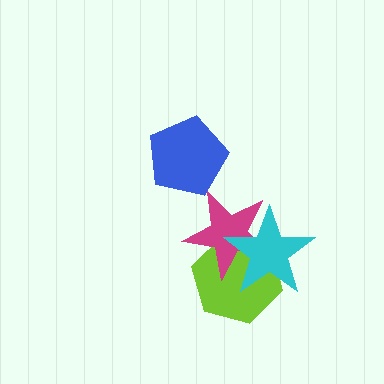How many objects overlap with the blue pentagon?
0 objects overlap with the blue pentagon.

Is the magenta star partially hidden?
Yes, it is partially covered by another shape.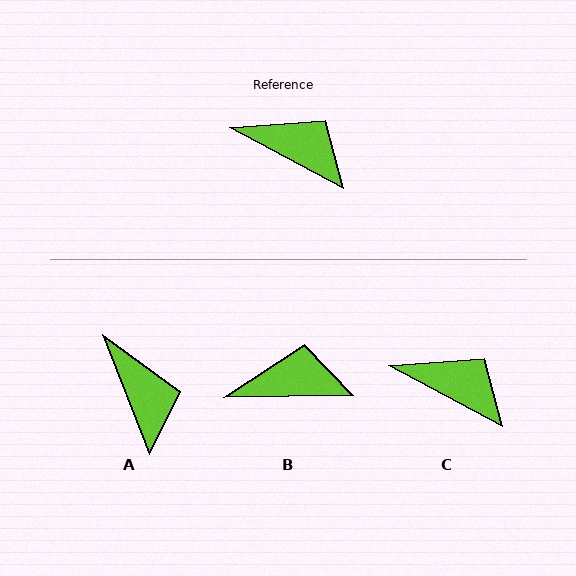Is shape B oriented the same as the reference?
No, it is off by about 29 degrees.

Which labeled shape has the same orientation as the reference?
C.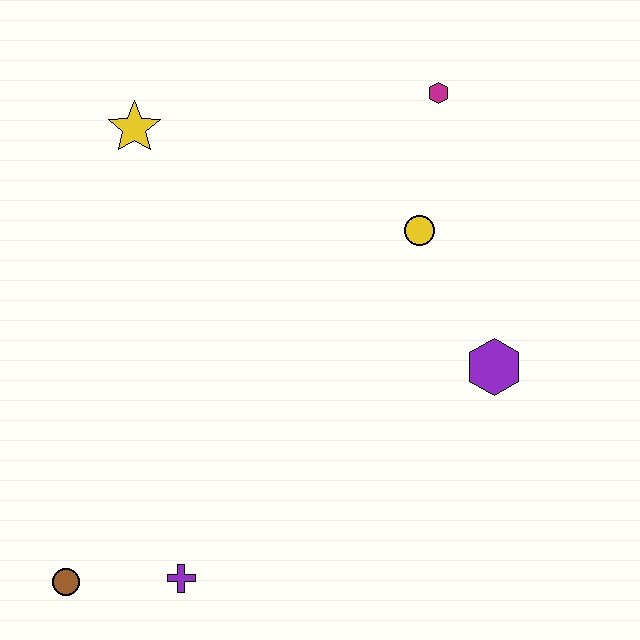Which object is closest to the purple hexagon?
The yellow circle is closest to the purple hexagon.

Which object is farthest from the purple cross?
The magenta hexagon is farthest from the purple cross.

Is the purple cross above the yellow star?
No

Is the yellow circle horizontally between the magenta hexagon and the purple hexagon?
No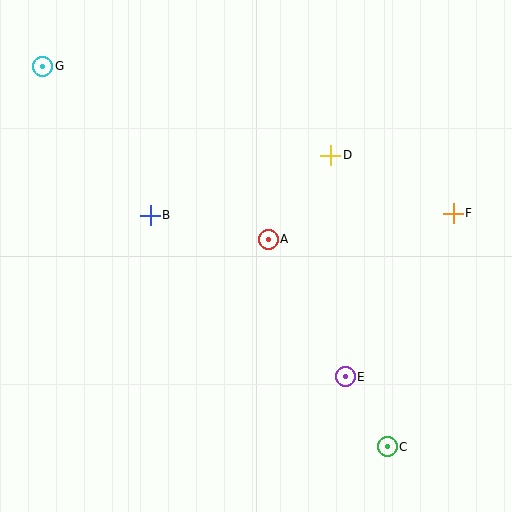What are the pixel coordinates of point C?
Point C is at (387, 447).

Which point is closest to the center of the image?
Point A at (268, 239) is closest to the center.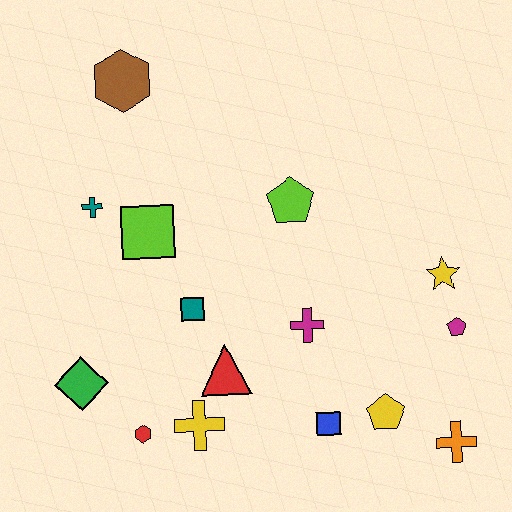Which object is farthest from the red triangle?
The brown hexagon is farthest from the red triangle.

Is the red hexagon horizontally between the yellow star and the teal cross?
Yes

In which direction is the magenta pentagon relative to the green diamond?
The magenta pentagon is to the right of the green diamond.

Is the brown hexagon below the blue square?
No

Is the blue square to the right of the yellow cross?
Yes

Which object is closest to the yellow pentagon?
The blue square is closest to the yellow pentagon.